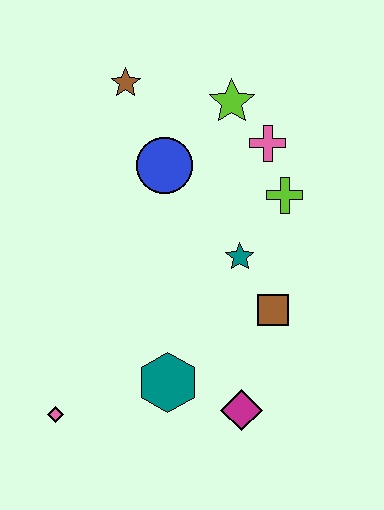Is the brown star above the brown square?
Yes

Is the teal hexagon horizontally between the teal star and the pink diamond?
Yes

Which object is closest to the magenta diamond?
The teal hexagon is closest to the magenta diamond.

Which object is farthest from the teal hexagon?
The brown star is farthest from the teal hexagon.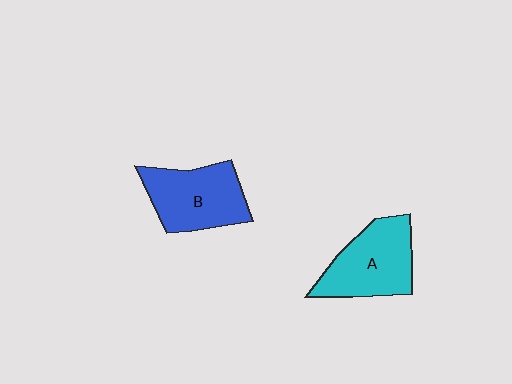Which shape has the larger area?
Shape A (cyan).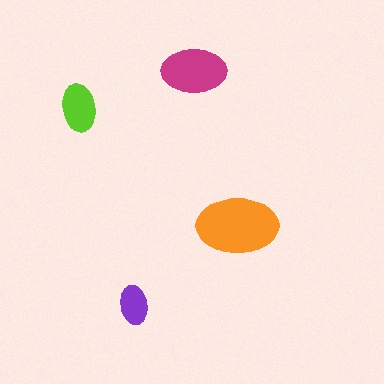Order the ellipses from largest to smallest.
the orange one, the magenta one, the lime one, the purple one.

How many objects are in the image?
There are 4 objects in the image.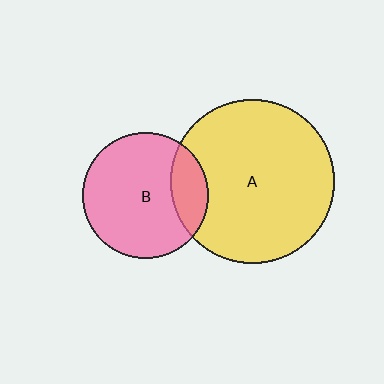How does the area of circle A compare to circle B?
Approximately 1.7 times.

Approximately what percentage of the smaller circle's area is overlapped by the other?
Approximately 20%.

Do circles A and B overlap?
Yes.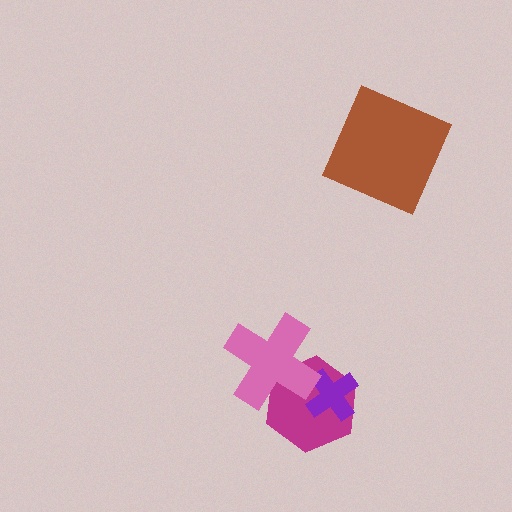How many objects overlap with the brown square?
0 objects overlap with the brown square.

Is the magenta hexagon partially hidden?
Yes, it is partially covered by another shape.